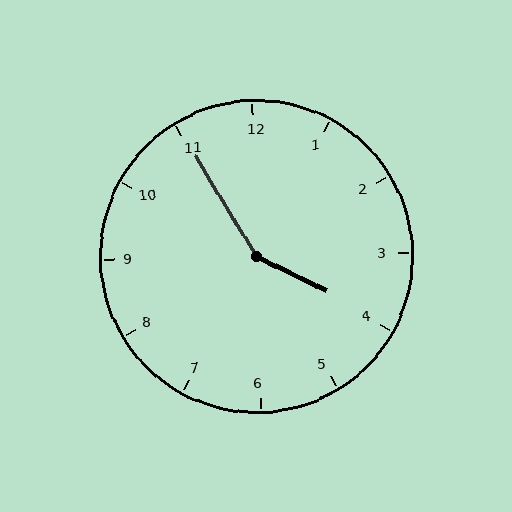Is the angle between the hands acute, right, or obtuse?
It is obtuse.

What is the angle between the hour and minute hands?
Approximately 148 degrees.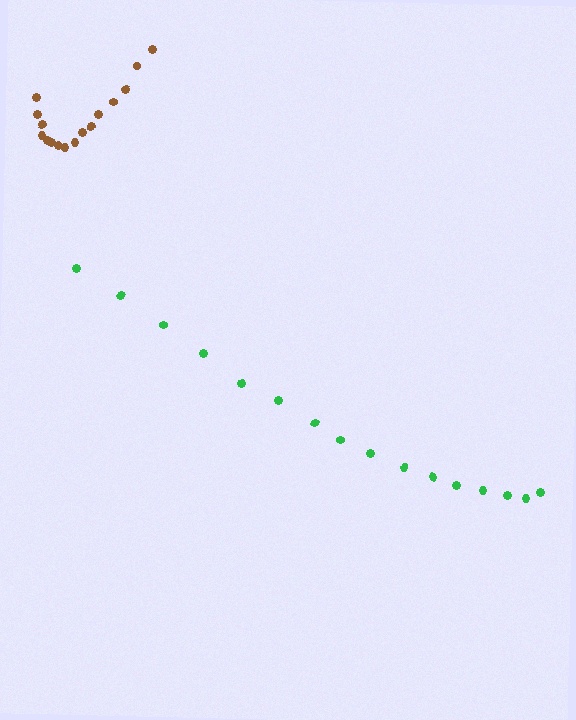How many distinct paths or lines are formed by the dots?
There are 2 distinct paths.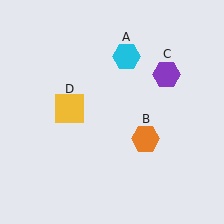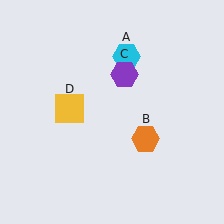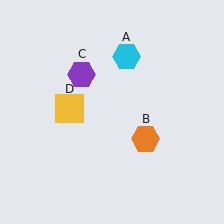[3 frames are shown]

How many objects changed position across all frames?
1 object changed position: purple hexagon (object C).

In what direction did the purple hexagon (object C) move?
The purple hexagon (object C) moved left.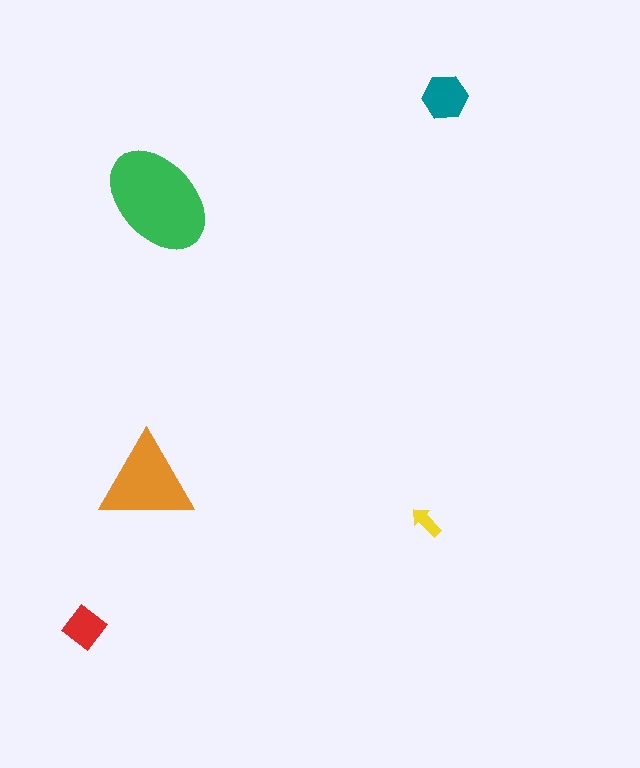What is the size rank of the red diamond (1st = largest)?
4th.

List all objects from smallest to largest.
The yellow arrow, the red diamond, the teal hexagon, the orange triangle, the green ellipse.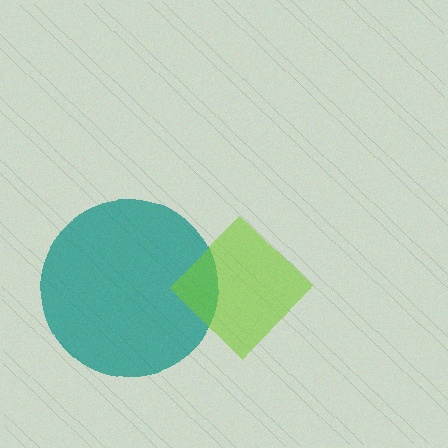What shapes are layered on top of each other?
The layered shapes are: a teal circle, a lime diamond.